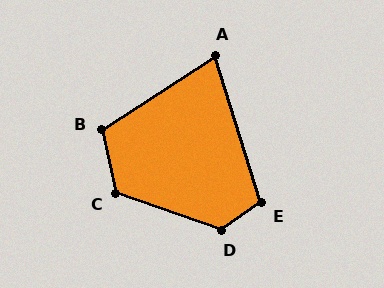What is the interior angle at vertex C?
Approximately 121 degrees (obtuse).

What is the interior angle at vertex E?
Approximately 107 degrees (obtuse).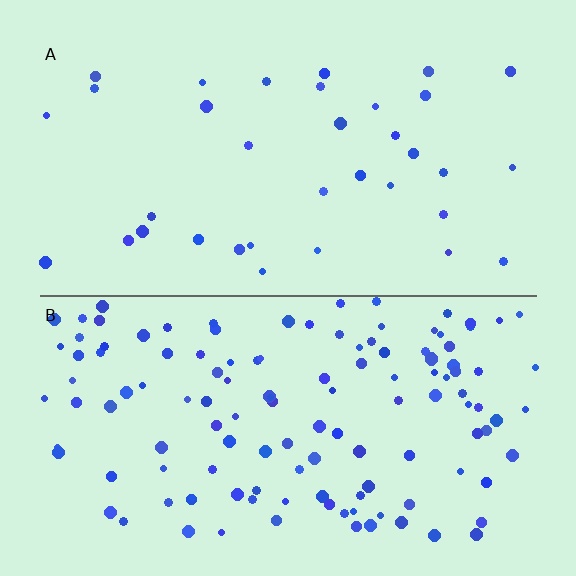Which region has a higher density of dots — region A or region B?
B (the bottom).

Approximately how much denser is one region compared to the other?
Approximately 3.8× — region B over region A.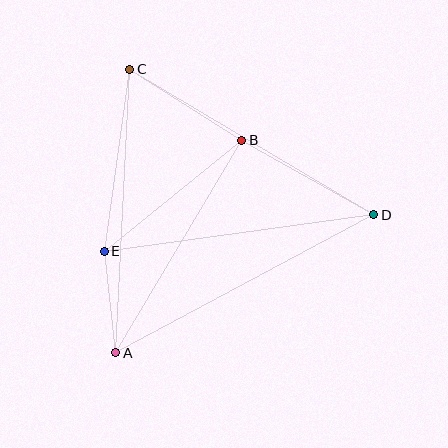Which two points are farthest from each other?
Points A and D are farthest from each other.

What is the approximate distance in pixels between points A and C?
The distance between A and C is approximately 283 pixels.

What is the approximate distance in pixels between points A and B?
The distance between A and B is approximately 247 pixels.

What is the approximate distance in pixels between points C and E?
The distance between C and E is approximately 183 pixels.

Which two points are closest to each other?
Points A and E are closest to each other.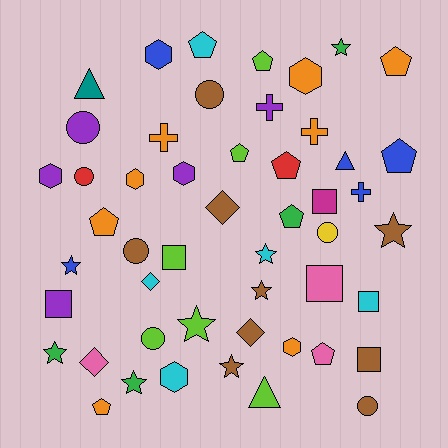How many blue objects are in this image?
There are 5 blue objects.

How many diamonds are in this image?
There are 4 diamonds.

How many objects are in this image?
There are 50 objects.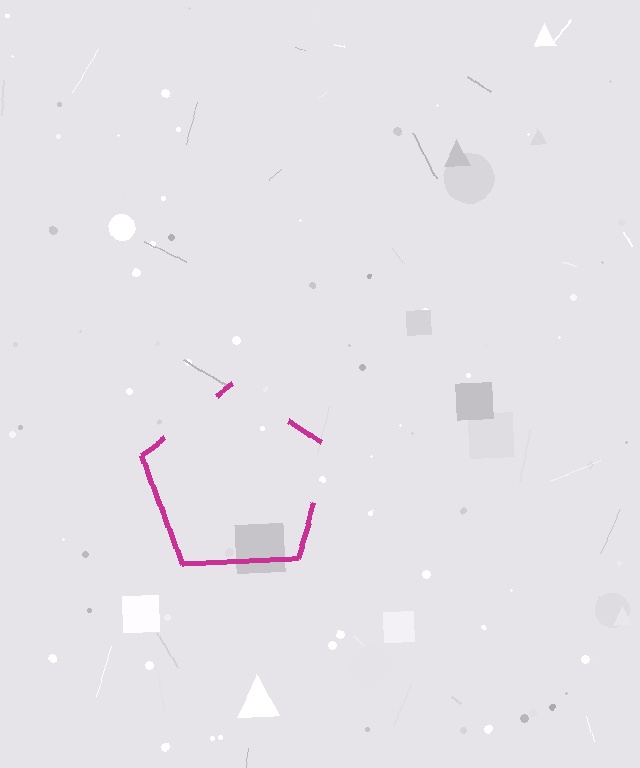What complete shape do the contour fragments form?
The contour fragments form a pentagon.